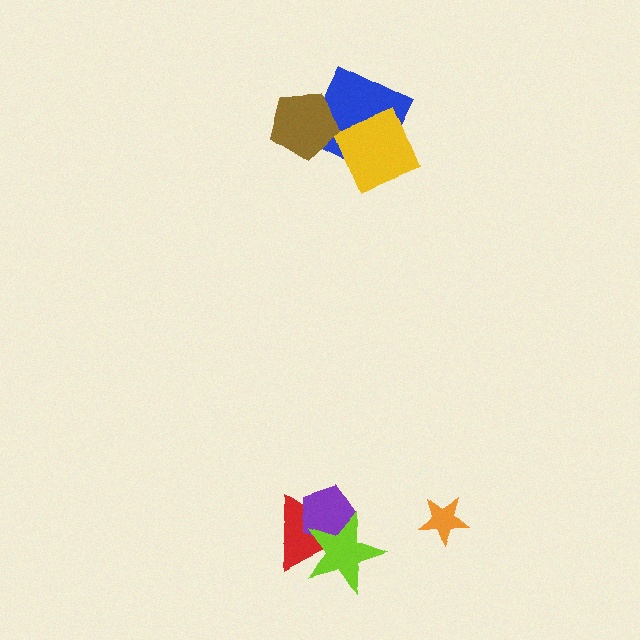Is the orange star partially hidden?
No, no other shape covers it.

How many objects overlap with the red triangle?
2 objects overlap with the red triangle.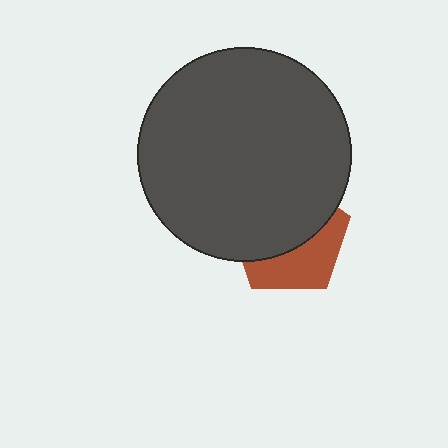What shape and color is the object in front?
The object in front is a dark gray circle.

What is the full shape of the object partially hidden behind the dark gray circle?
The partially hidden object is a brown pentagon.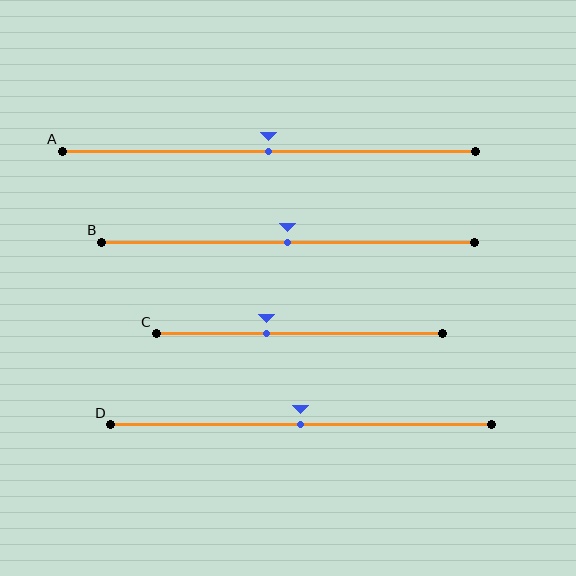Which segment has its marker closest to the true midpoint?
Segment A has its marker closest to the true midpoint.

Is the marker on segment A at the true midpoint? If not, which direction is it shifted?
Yes, the marker on segment A is at the true midpoint.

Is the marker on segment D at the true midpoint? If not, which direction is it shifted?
Yes, the marker on segment D is at the true midpoint.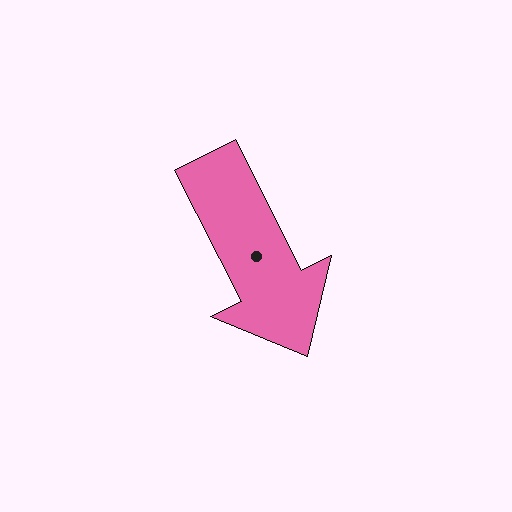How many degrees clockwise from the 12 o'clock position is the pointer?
Approximately 153 degrees.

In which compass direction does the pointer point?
Southeast.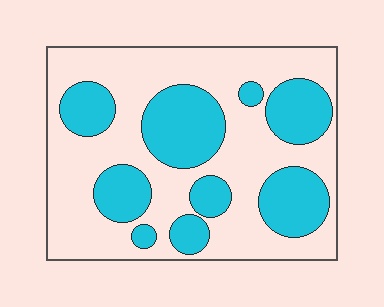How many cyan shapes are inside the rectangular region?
9.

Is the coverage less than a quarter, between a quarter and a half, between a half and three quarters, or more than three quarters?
Between a quarter and a half.